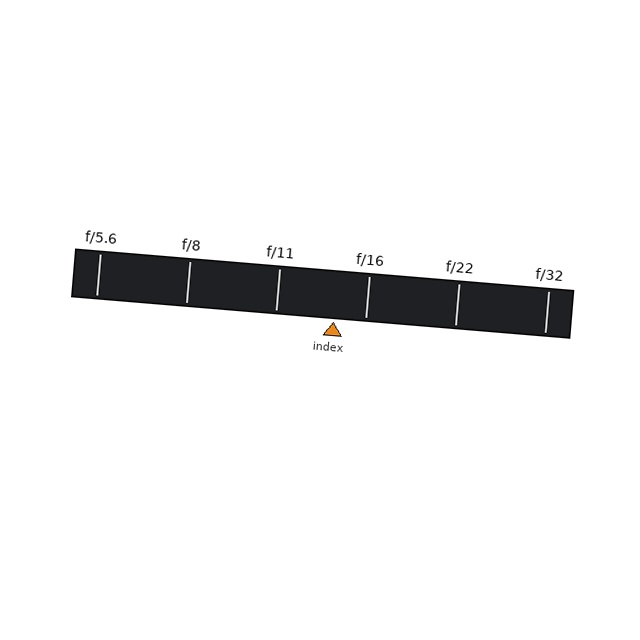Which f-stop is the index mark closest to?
The index mark is closest to f/16.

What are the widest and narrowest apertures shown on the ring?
The widest aperture shown is f/5.6 and the narrowest is f/32.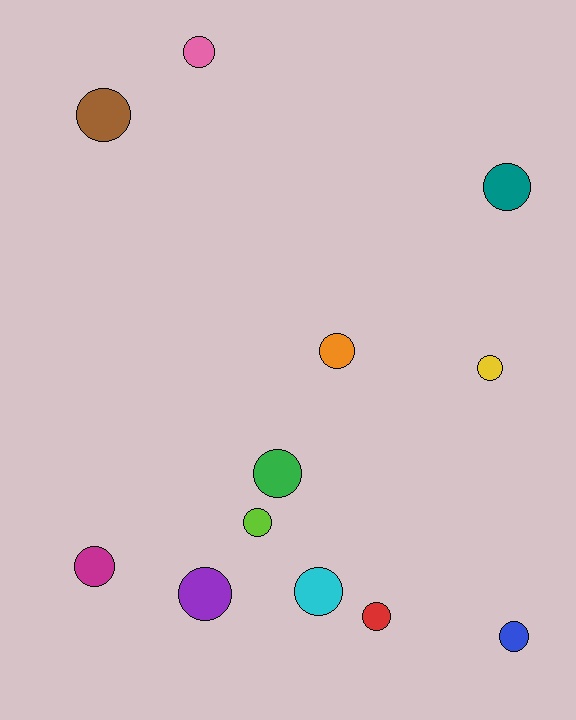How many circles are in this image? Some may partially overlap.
There are 12 circles.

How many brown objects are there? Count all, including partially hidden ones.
There is 1 brown object.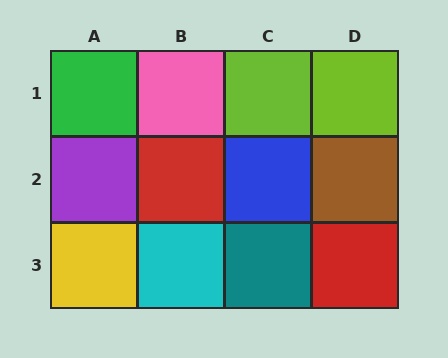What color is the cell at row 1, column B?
Pink.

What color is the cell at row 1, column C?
Lime.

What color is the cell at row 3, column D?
Red.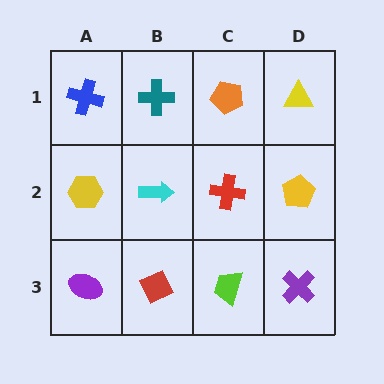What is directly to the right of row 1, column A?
A teal cross.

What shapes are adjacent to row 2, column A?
A blue cross (row 1, column A), a purple ellipse (row 3, column A), a cyan arrow (row 2, column B).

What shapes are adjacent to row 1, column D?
A yellow pentagon (row 2, column D), an orange pentagon (row 1, column C).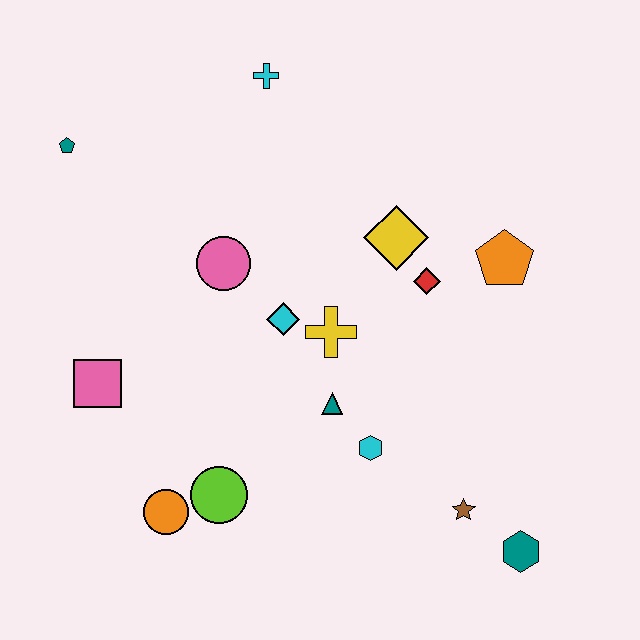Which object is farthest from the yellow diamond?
The orange circle is farthest from the yellow diamond.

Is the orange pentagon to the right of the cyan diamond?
Yes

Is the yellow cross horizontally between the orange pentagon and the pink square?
Yes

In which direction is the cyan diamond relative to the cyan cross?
The cyan diamond is below the cyan cross.